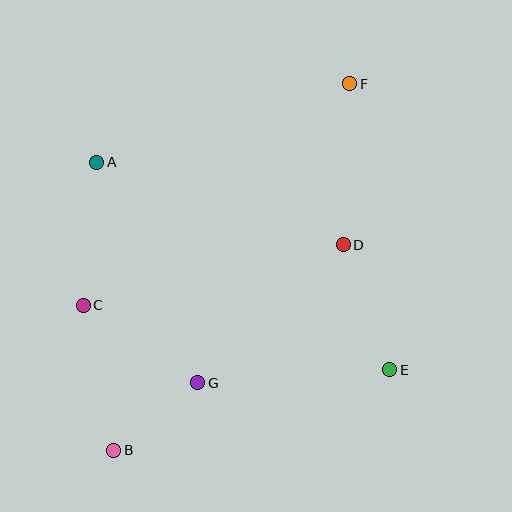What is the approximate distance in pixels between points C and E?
The distance between C and E is approximately 313 pixels.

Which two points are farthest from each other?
Points B and F are farthest from each other.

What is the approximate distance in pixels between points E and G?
The distance between E and G is approximately 192 pixels.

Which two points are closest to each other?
Points B and G are closest to each other.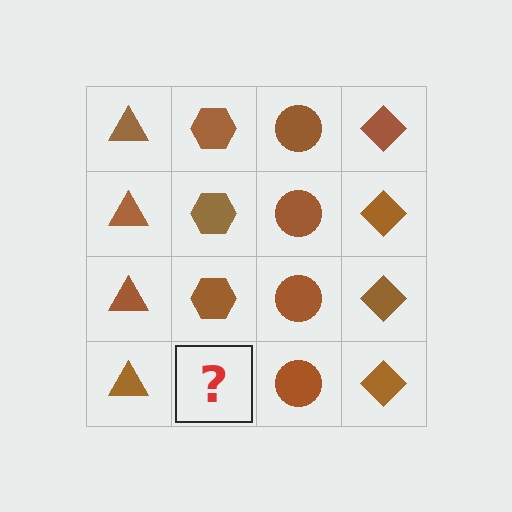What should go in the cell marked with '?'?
The missing cell should contain a brown hexagon.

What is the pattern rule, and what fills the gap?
The rule is that each column has a consistent shape. The gap should be filled with a brown hexagon.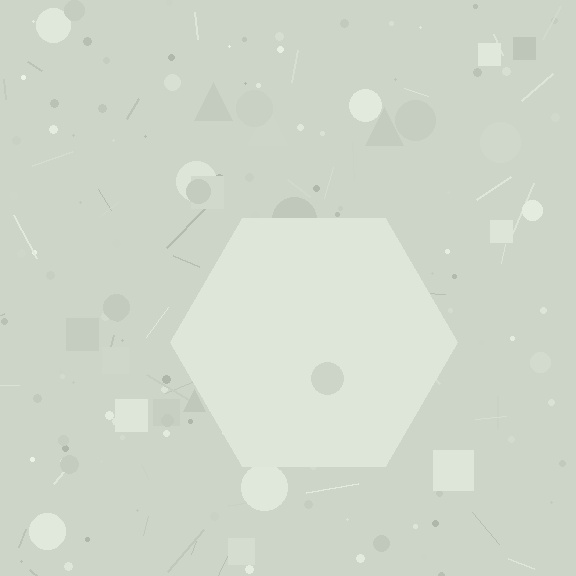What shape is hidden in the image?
A hexagon is hidden in the image.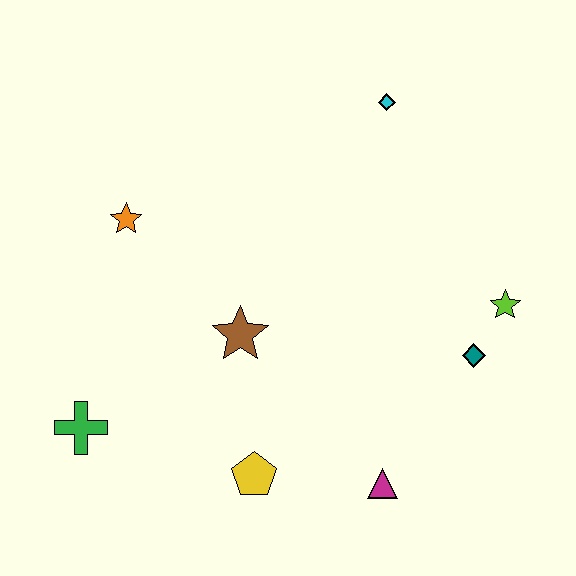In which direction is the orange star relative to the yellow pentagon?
The orange star is above the yellow pentagon.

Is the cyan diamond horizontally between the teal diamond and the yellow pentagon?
Yes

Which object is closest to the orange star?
The brown star is closest to the orange star.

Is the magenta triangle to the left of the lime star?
Yes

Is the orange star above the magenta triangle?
Yes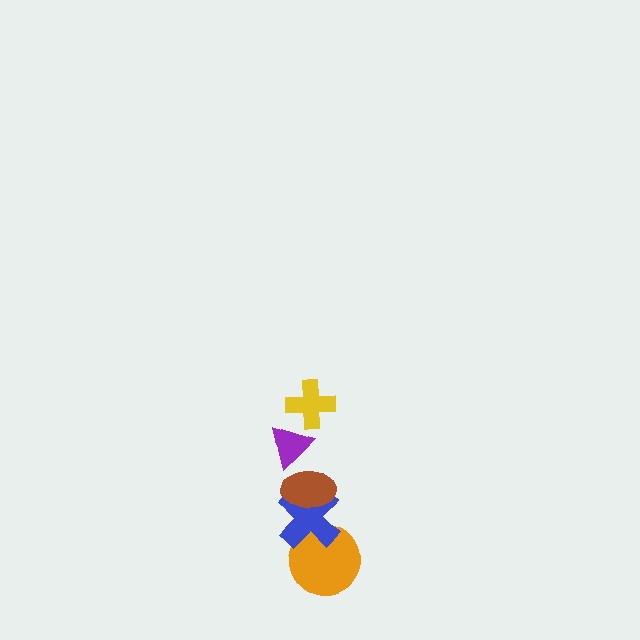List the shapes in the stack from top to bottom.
From top to bottom: the yellow cross, the purple triangle, the brown ellipse, the blue cross, the orange circle.